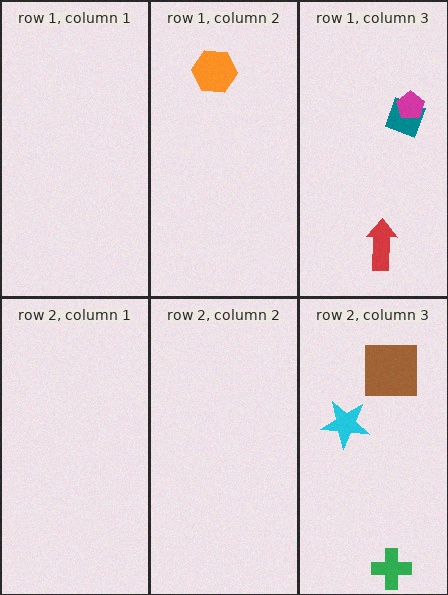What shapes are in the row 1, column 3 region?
The red arrow, the teal diamond, the magenta pentagon.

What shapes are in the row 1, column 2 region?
The orange hexagon.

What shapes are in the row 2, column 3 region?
The brown square, the cyan star, the green cross.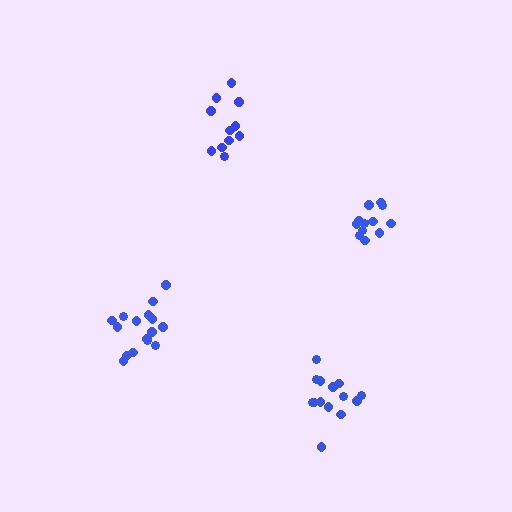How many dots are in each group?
Group 1: 14 dots, Group 2: 16 dots, Group 3: 12 dots, Group 4: 11 dots (53 total).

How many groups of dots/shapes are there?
There are 4 groups.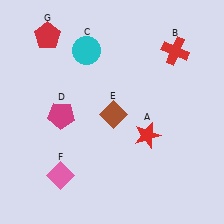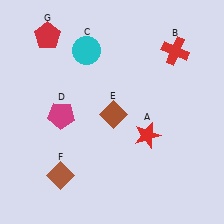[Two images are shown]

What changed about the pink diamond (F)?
In Image 1, F is pink. In Image 2, it changed to brown.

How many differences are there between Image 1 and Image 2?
There is 1 difference between the two images.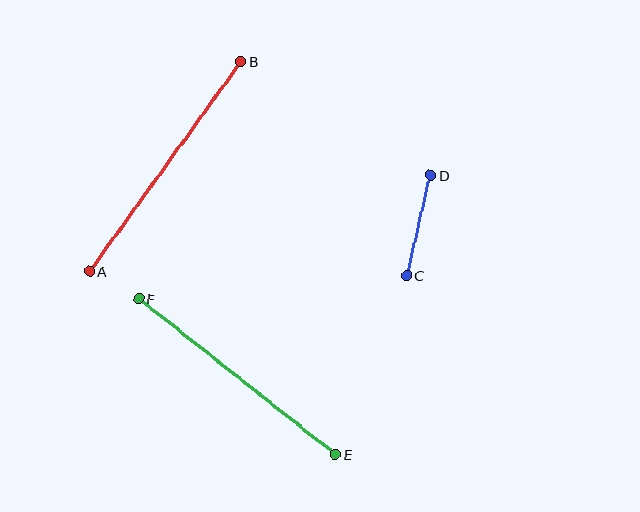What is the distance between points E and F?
The distance is approximately 251 pixels.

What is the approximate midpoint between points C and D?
The midpoint is at approximately (418, 226) pixels.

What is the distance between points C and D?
The distance is approximately 103 pixels.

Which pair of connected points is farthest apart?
Points A and B are farthest apart.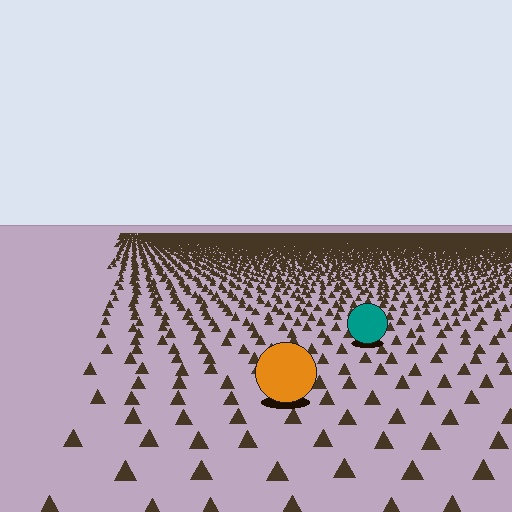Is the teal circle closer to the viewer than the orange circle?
No. The orange circle is closer — you can tell from the texture gradient: the ground texture is coarser near it.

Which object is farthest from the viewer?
The teal circle is farthest from the viewer. It appears smaller and the ground texture around it is denser.